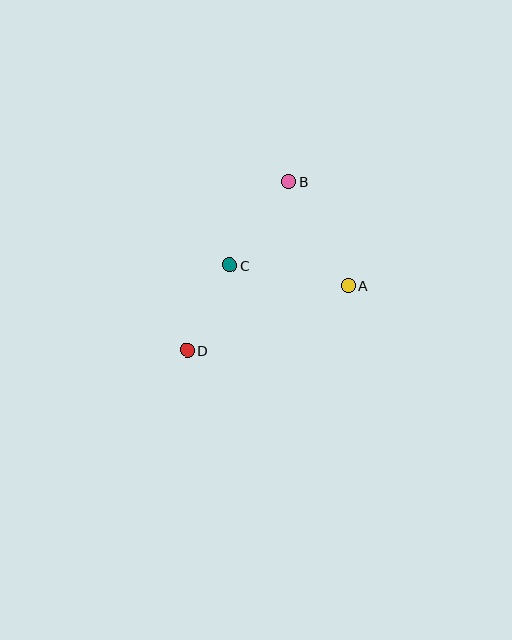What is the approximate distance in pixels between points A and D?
The distance between A and D is approximately 173 pixels.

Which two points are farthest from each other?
Points B and D are farthest from each other.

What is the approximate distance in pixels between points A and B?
The distance between A and B is approximately 120 pixels.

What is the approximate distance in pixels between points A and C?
The distance between A and C is approximately 120 pixels.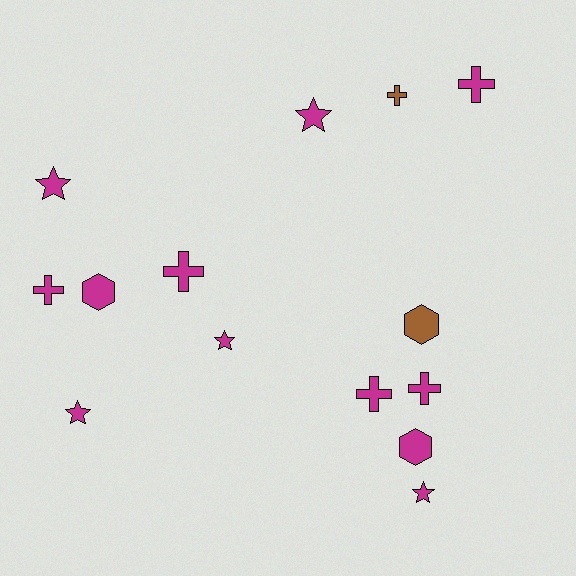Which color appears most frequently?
Magenta, with 12 objects.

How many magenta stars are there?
There are 5 magenta stars.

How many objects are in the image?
There are 14 objects.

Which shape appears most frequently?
Cross, with 6 objects.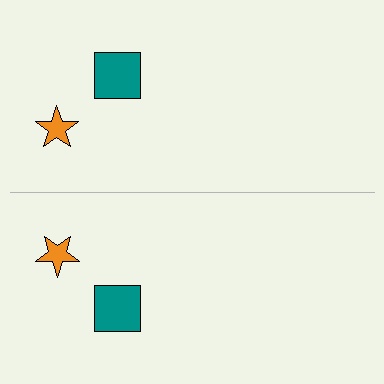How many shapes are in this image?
There are 4 shapes in this image.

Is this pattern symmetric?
Yes, this pattern has bilateral (reflection) symmetry.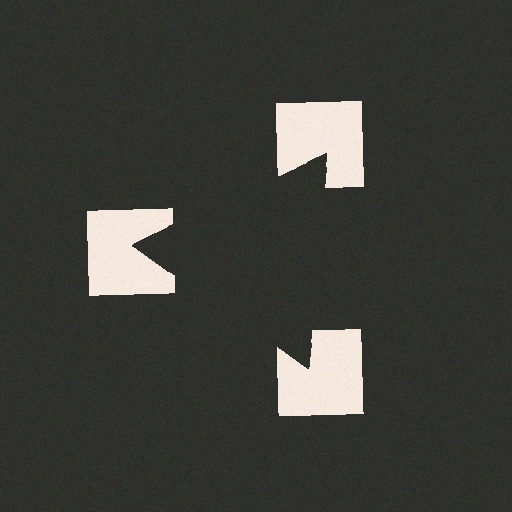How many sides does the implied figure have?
3 sides.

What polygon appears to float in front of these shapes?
An illusory triangle — its edges are inferred from the aligned wedge cuts in the notched squares, not physically drawn.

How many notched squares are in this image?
There are 3 — one at each vertex of the illusory triangle.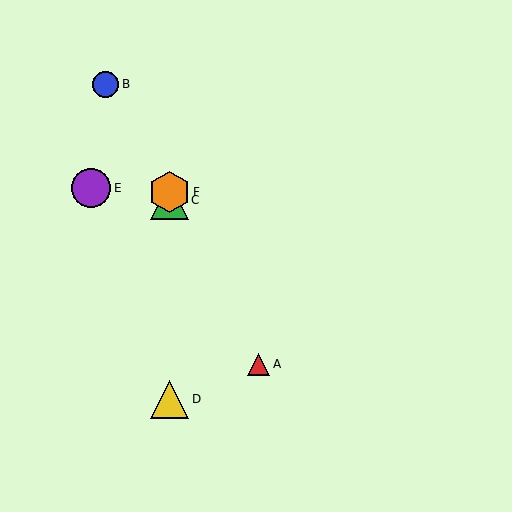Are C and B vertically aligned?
No, C is at x≈169 and B is at x≈106.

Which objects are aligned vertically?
Objects C, D, F are aligned vertically.